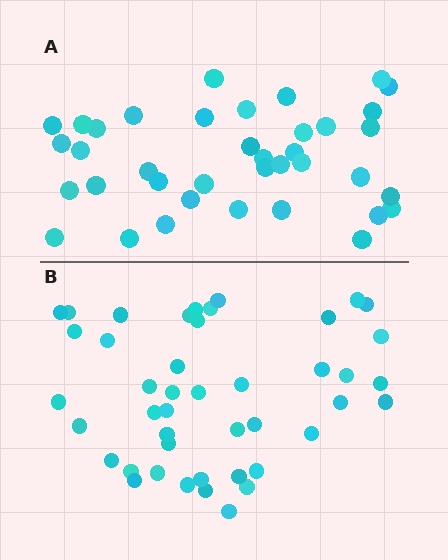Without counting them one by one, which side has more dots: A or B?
Region B (the bottom region) has more dots.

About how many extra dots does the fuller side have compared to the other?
Region B has about 6 more dots than region A.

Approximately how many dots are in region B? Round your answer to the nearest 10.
About 40 dots. (The exact count is 44, which rounds to 40.)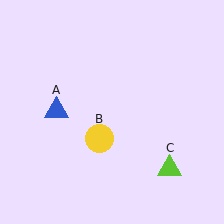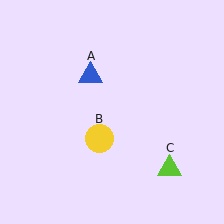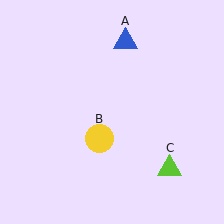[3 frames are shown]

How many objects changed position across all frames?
1 object changed position: blue triangle (object A).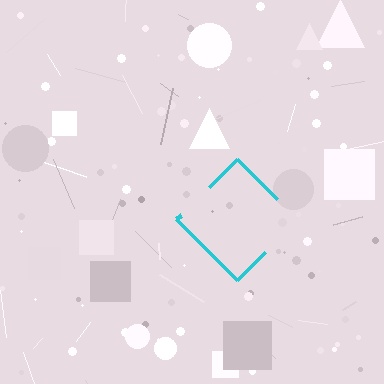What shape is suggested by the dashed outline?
The dashed outline suggests a diamond.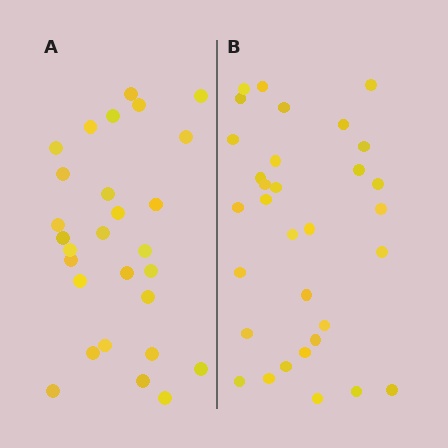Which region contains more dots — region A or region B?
Region B (the right region) has more dots.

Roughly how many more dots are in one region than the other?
Region B has about 4 more dots than region A.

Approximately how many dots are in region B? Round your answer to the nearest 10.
About 30 dots. (The exact count is 32, which rounds to 30.)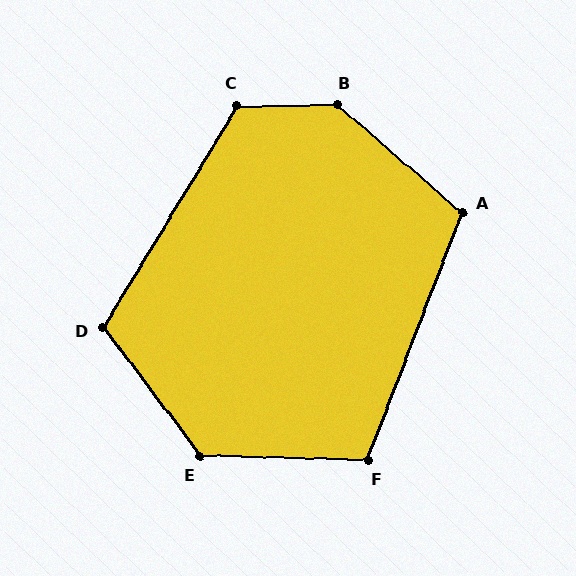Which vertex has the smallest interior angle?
F, at approximately 110 degrees.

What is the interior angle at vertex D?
Approximately 112 degrees (obtuse).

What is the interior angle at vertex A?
Approximately 110 degrees (obtuse).